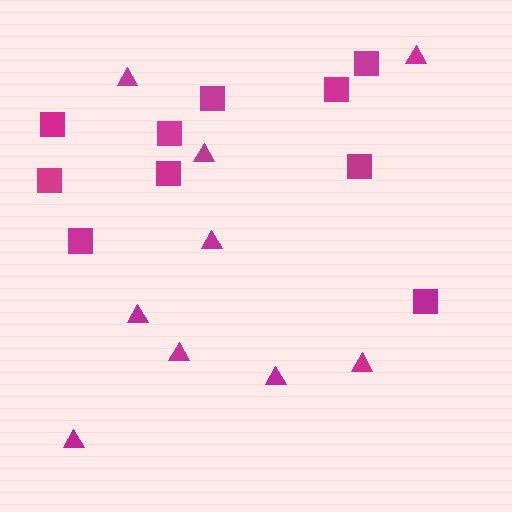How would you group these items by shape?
There are 2 groups: one group of squares (10) and one group of triangles (9).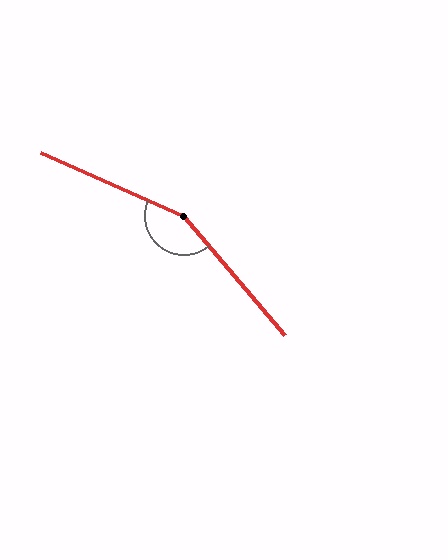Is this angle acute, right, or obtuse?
It is obtuse.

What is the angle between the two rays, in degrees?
Approximately 154 degrees.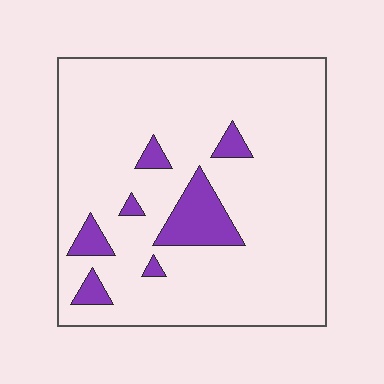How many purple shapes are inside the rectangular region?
7.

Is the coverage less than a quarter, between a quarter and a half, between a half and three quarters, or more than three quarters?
Less than a quarter.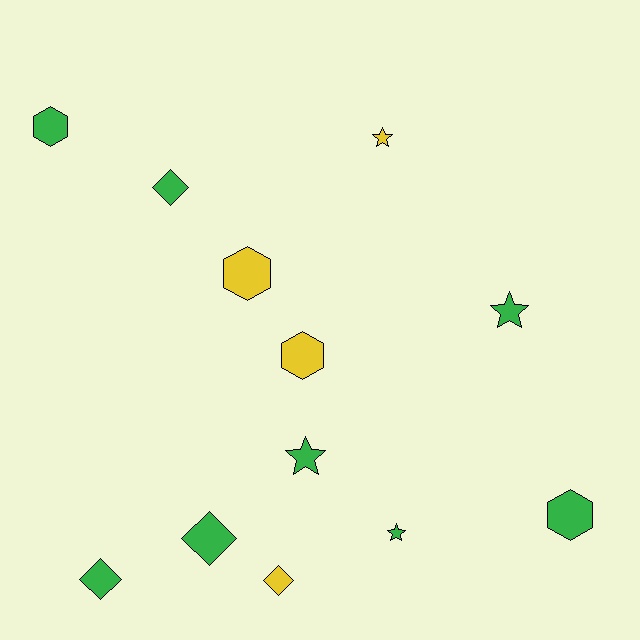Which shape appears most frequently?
Diamond, with 4 objects.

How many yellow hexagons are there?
There are 2 yellow hexagons.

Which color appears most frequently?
Green, with 8 objects.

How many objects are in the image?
There are 12 objects.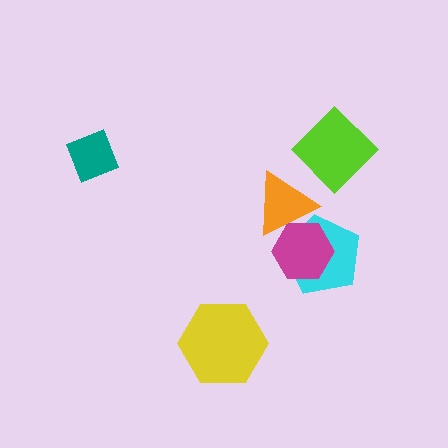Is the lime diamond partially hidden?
No, no other shape covers it.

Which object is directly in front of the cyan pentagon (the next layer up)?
The magenta hexagon is directly in front of the cyan pentagon.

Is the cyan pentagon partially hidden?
Yes, it is partially covered by another shape.